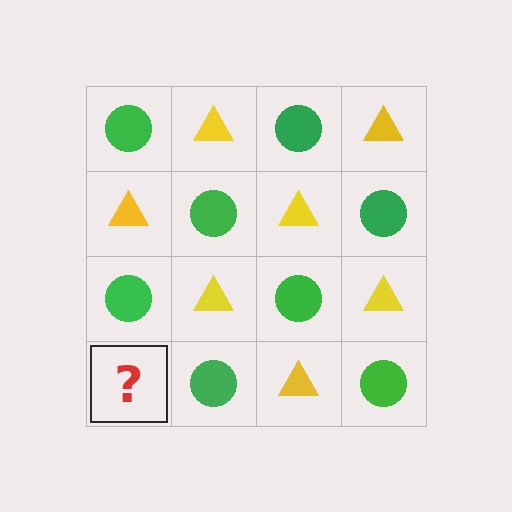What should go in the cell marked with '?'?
The missing cell should contain a yellow triangle.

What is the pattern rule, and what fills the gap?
The rule is that it alternates green circle and yellow triangle in a checkerboard pattern. The gap should be filled with a yellow triangle.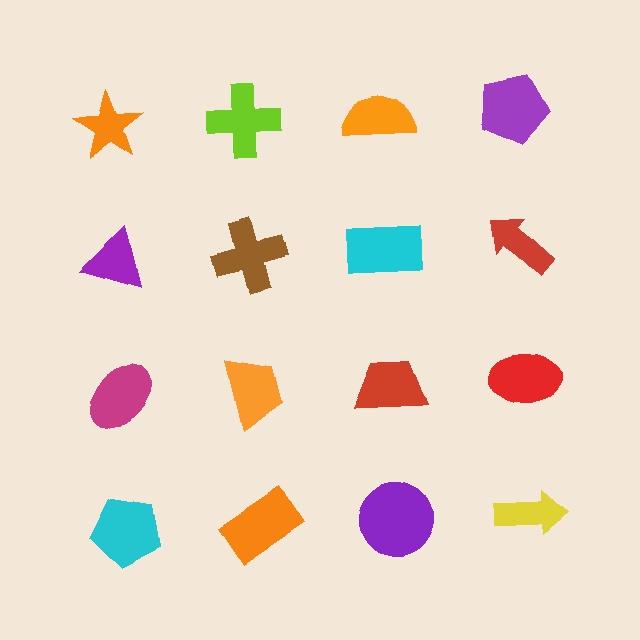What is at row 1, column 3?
An orange semicircle.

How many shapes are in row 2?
4 shapes.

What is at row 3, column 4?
A red ellipse.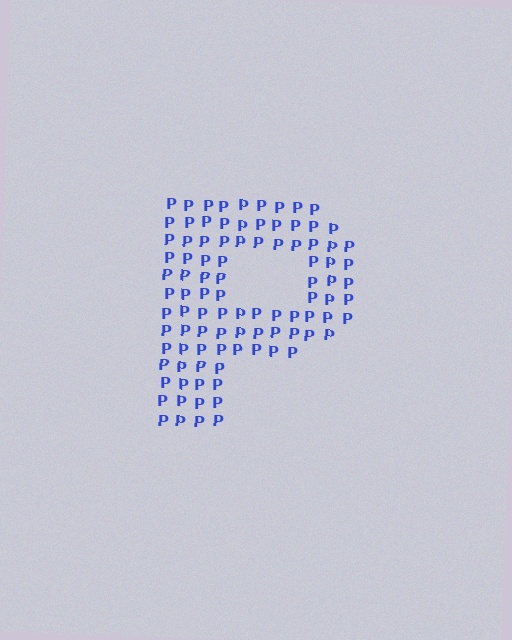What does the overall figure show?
The overall figure shows the letter P.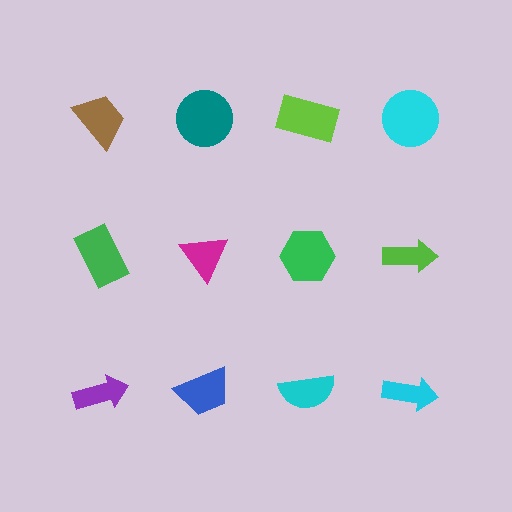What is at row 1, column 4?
A cyan circle.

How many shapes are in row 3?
4 shapes.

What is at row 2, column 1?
A green rectangle.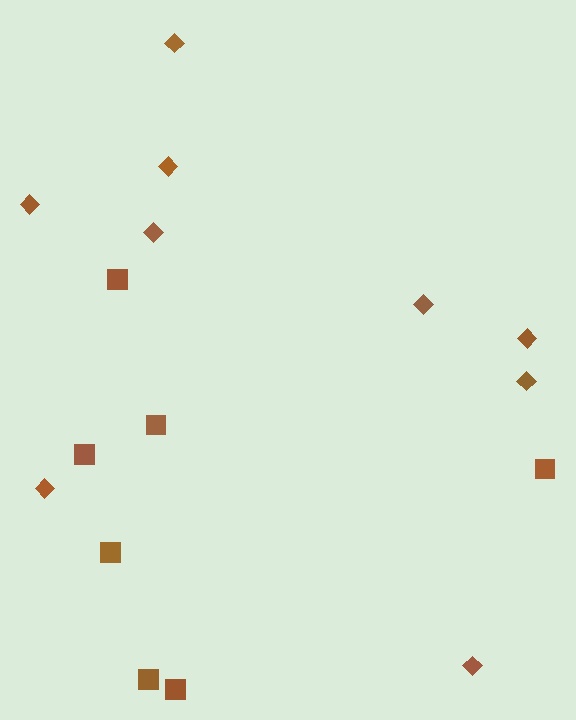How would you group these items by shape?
There are 2 groups: one group of diamonds (9) and one group of squares (7).